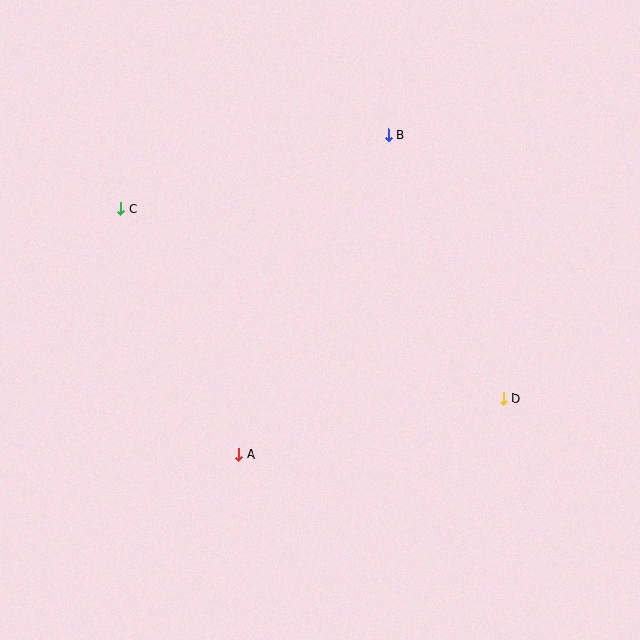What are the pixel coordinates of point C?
Point C is at (121, 208).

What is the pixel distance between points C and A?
The distance between C and A is 273 pixels.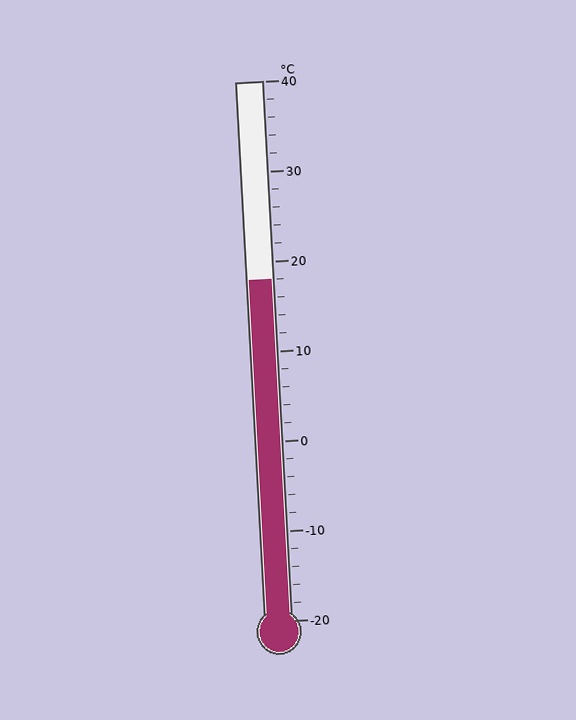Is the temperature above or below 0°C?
The temperature is above 0°C.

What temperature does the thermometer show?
The thermometer shows approximately 18°C.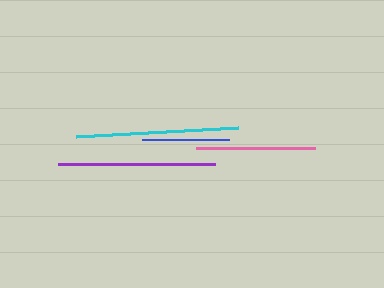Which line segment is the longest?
The cyan line is the longest at approximately 162 pixels.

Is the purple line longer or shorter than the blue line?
The purple line is longer than the blue line.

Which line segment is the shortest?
The blue line is the shortest at approximately 87 pixels.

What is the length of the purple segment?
The purple segment is approximately 157 pixels long.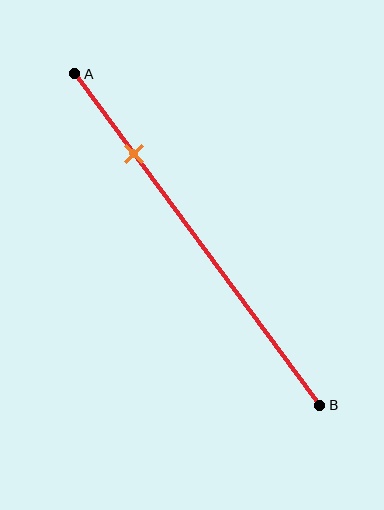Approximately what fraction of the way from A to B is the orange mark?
The orange mark is approximately 25% of the way from A to B.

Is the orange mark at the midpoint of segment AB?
No, the mark is at about 25% from A, not at the 50% midpoint.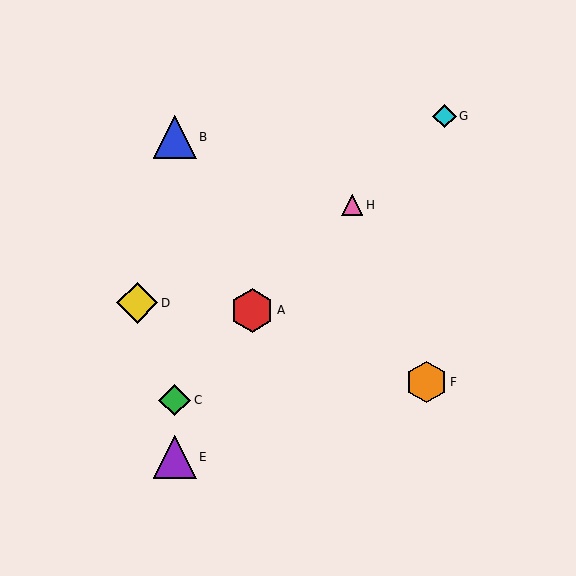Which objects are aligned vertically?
Objects B, C, E are aligned vertically.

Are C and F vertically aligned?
No, C is at x≈175 and F is at x≈426.